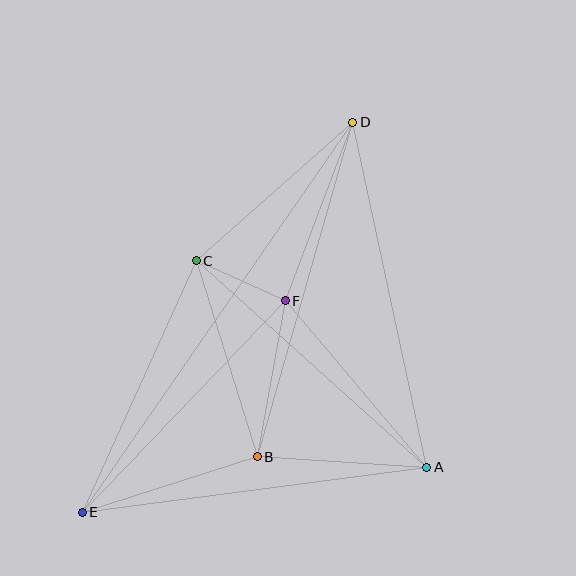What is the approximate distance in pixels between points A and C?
The distance between A and C is approximately 310 pixels.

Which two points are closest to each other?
Points C and F are closest to each other.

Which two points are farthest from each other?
Points D and E are farthest from each other.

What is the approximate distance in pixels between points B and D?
The distance between B and D is approximately 348 pixels.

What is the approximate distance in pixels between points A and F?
The distance between A and F is approximately 218 pixels.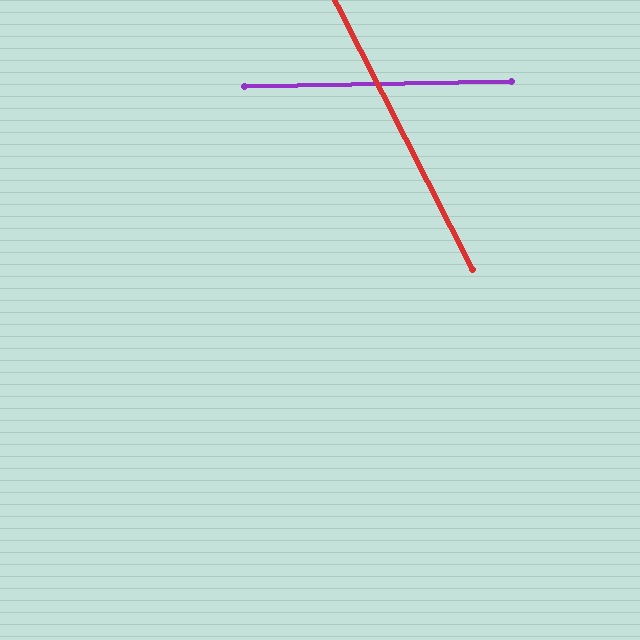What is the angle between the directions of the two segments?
Approximately 64 degrees.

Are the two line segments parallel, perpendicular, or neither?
Neither parallel nor perpendicular — they differ by about 64°.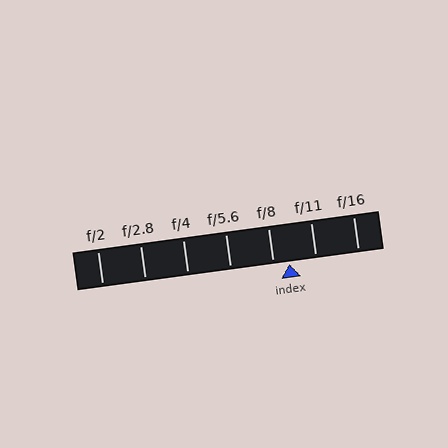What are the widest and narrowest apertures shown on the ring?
The widest aperture shown is f/2 and the narrowest is f/16.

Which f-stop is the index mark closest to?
The index mark is closest to f/8.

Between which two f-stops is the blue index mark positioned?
The index mark is between f/8 and f/11.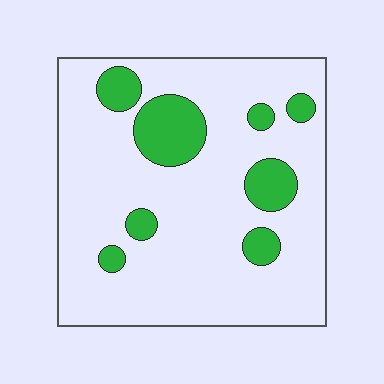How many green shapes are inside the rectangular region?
8.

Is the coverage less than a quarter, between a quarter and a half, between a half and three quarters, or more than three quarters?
Less than a quarter.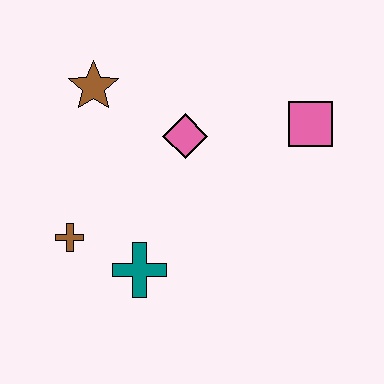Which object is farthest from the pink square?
The brown cross is farthest from the pink square.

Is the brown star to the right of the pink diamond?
No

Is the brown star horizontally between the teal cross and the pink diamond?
No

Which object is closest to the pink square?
The pink diamond is closest to the pink square.